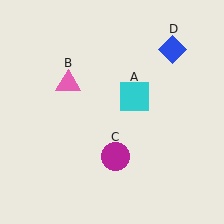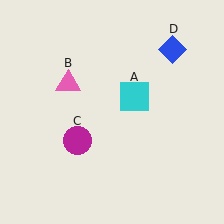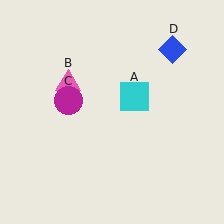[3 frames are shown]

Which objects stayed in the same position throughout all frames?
Cyan square (object A) and pink triangle (object B) and blue diamond (object D) remained stationary.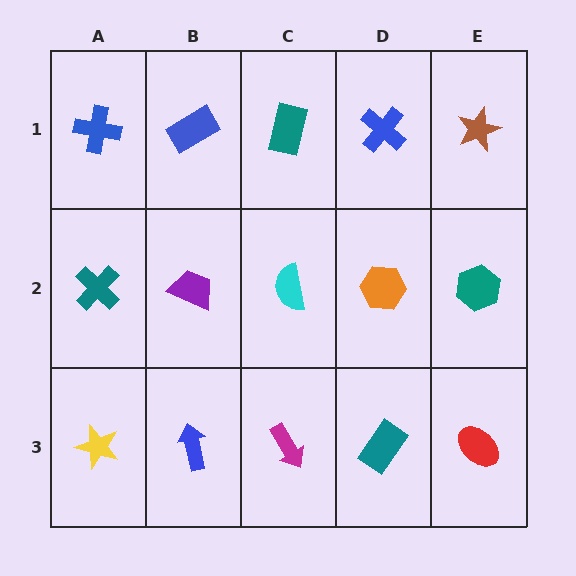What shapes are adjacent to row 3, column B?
A purple trapezoid (row 2, column B), a yellow star (row 3, column A), a magenta arrow (row 3, column C).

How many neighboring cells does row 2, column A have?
3.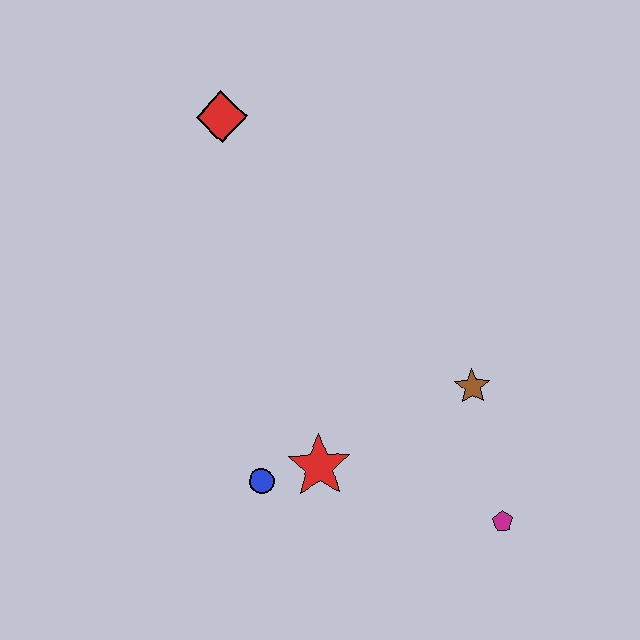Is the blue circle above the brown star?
No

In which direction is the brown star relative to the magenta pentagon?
The brown star is above the magenta pentagon.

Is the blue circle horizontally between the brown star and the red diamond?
Yes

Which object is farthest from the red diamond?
The magenta pentagon is farthest from the red diamond.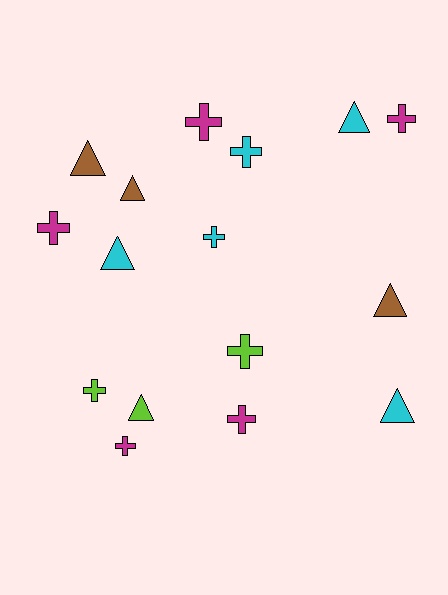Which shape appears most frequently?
Cross, with 9 objects.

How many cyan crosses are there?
There are 2 cyan crosses.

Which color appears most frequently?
Magenta, with 5 objects.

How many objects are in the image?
There are 16 objects.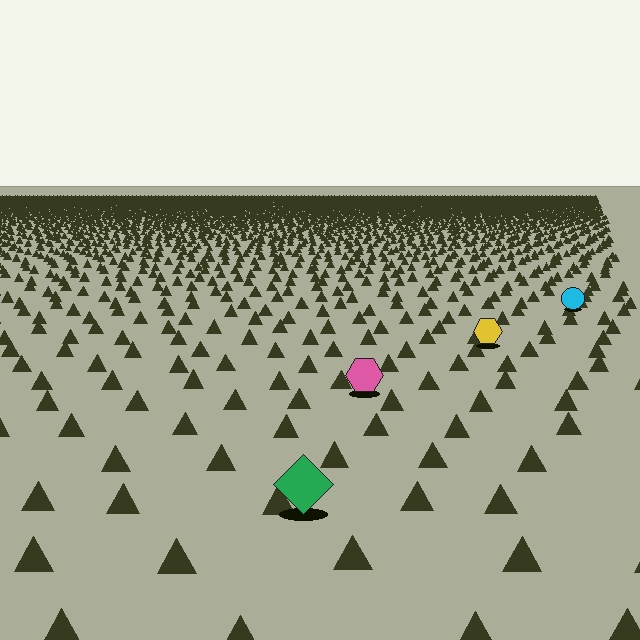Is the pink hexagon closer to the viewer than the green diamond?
No. The green diamond is closer — you can tell from the texture gradient: the ground texture is coarser near it.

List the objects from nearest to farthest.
From nearest to farthest: the green diamond, the pink hexagon, the yellow hexagon, the cyan circle.